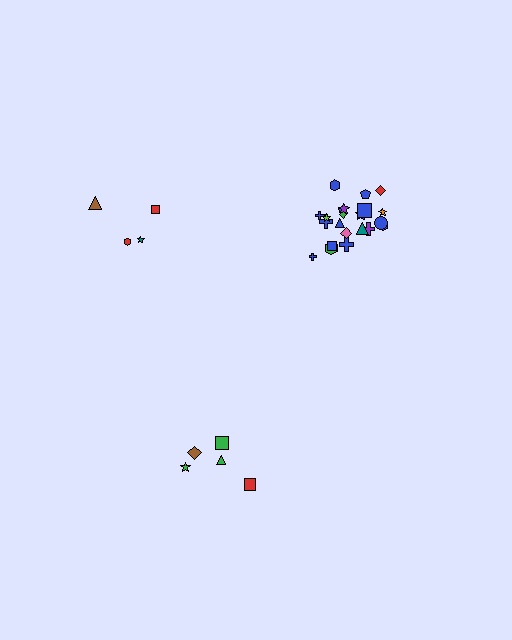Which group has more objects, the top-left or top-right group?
The top-right group.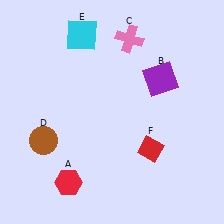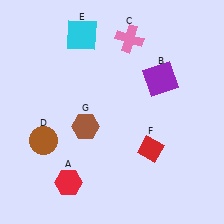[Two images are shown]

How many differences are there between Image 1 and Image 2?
There is 1 difference between the two images.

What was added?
A brown hexagon (G) was added in Image 2.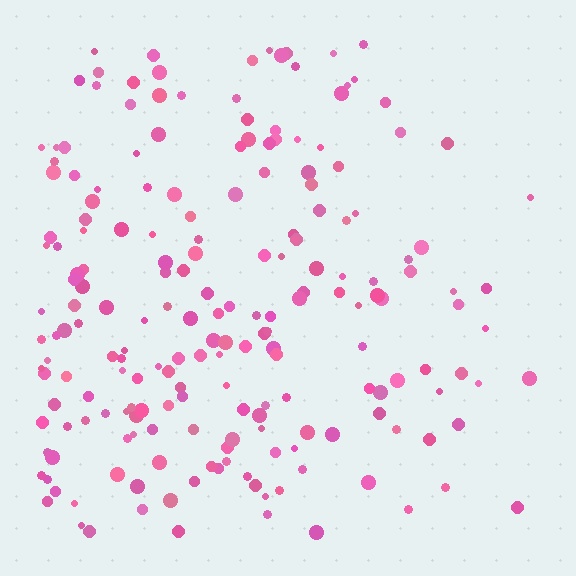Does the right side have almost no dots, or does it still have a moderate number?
Still a moderate number, just noticeably fewer than the left.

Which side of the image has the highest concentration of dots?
The left.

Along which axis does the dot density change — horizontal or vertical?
Horizontal.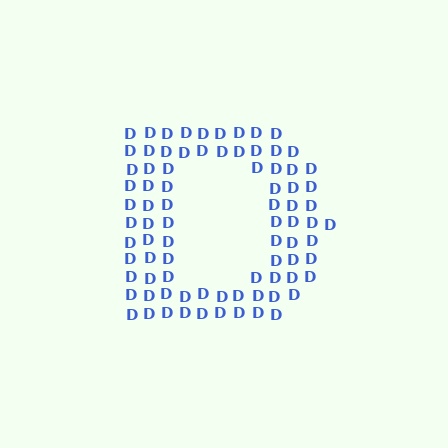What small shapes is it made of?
It is made of small letter D's.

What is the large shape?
The large shape is the letter D.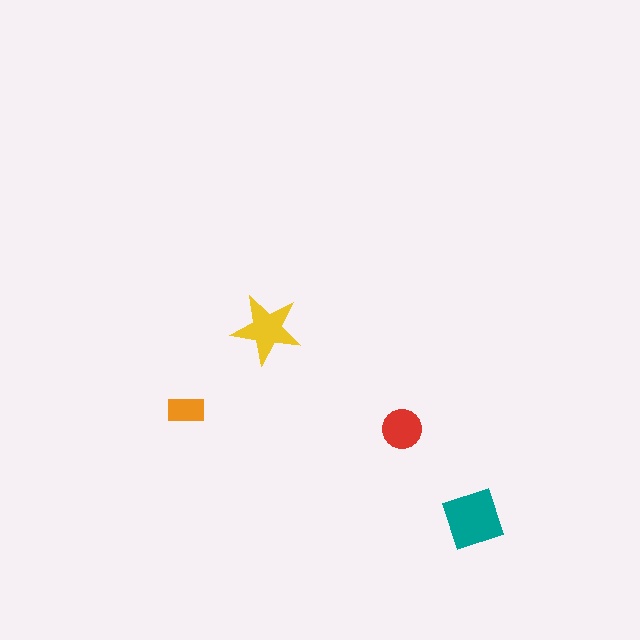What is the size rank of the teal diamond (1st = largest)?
1st.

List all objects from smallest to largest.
The orange rectangle, the red circle, the yellow star, the teal diamond.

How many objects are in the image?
There are 4 objects in the image.